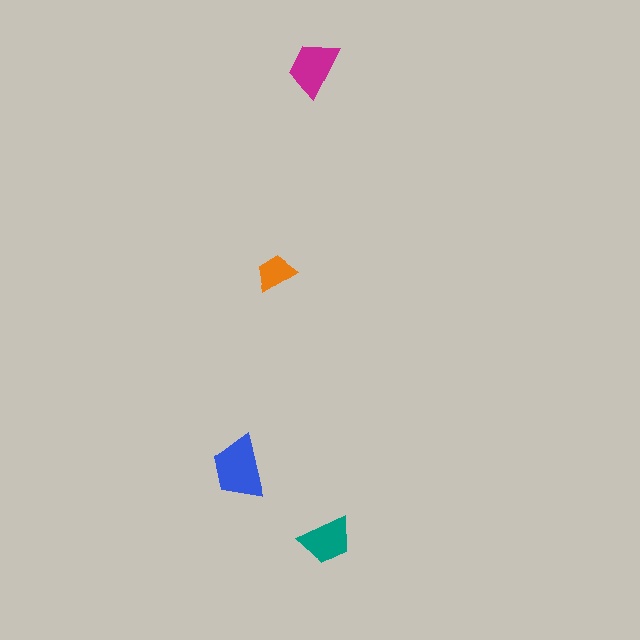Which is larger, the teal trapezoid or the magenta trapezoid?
The magenta one.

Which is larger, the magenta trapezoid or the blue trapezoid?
The blue one.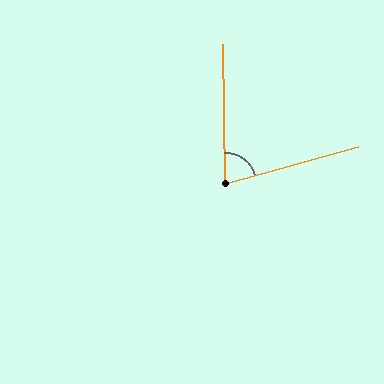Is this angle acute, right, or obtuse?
It is acute.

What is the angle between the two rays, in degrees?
Approximately 76 degrees.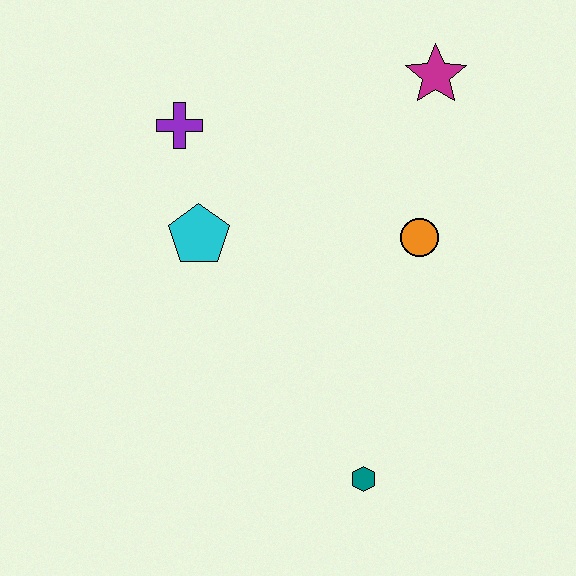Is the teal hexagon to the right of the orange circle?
No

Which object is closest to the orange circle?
The magenta star is closest to the orange circle.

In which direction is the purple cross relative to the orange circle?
The purple cross is to the left of the orange circle.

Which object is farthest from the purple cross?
The teal hexagon is farthest from the purple cross.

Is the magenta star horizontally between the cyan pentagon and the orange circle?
No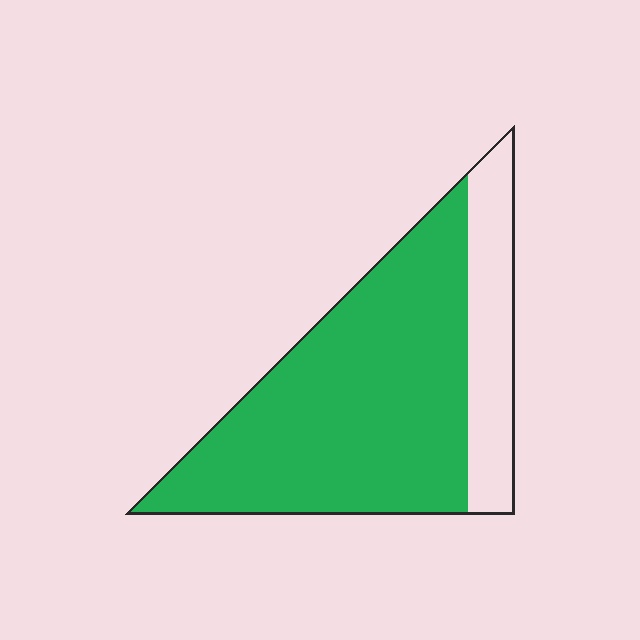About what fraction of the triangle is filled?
About three quarters (3/4).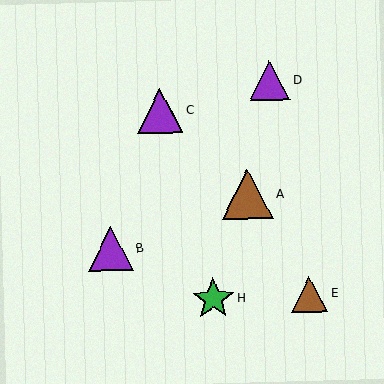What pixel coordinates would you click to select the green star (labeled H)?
Click at (213, 299) to select the green star H.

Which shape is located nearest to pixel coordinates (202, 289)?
The green star (labeled H) at (213, 299) is nearest to that location.